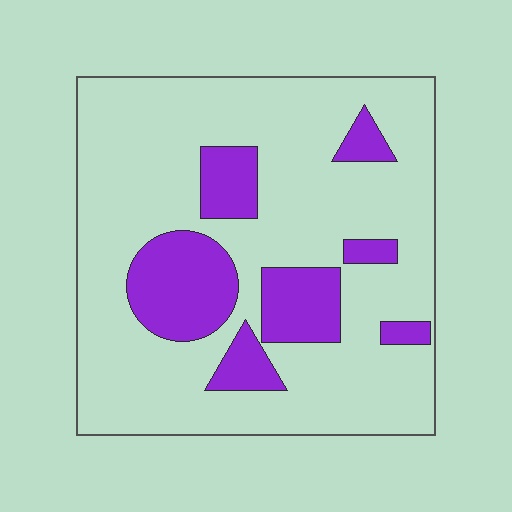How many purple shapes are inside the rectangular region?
7.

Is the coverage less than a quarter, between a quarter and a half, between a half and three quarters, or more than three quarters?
Less than a quarter.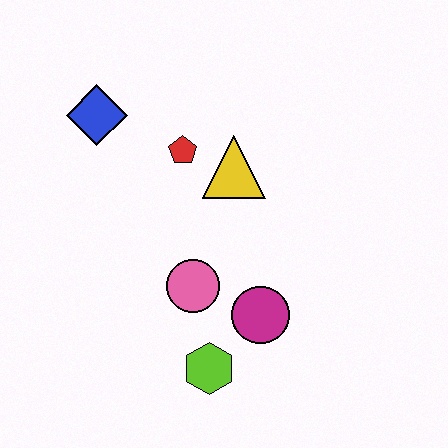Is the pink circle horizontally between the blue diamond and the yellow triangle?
Yes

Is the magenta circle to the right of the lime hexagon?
Yes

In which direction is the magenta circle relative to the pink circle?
The magenta circle is to the right of the pink circle.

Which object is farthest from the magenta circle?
The blue diamond is farthest from the magenta circle.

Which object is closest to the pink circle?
The magenta circle is closest to the pink circle.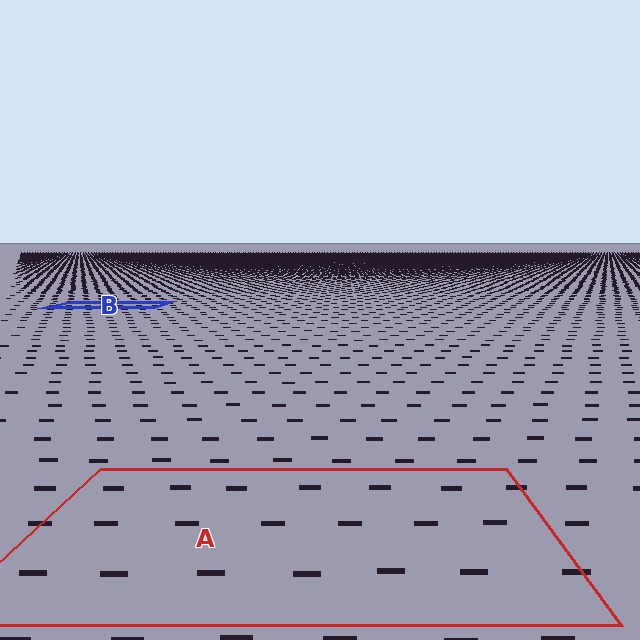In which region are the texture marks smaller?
The texture marks are smaller in region B, because it is farther away.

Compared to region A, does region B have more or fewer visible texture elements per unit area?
Region B has more texture elements per unit area — they are packed more densely because it is farther away.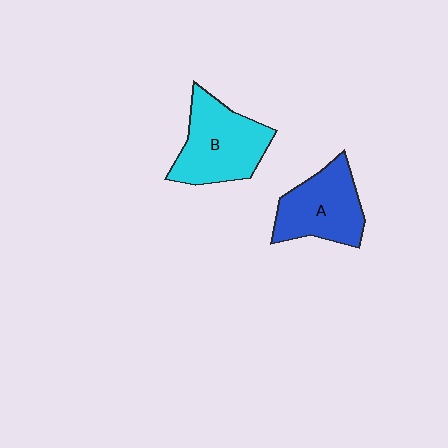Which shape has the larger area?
Shape B (cyan).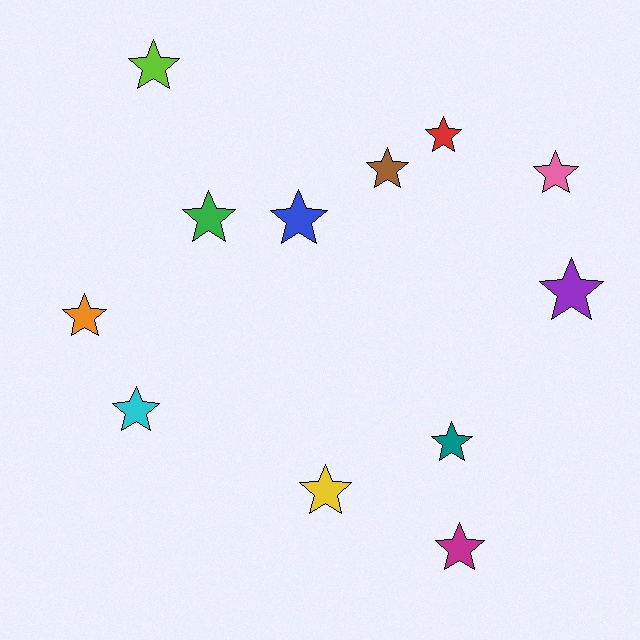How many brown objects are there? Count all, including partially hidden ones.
There is 1 brown object.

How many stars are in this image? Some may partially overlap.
There are 12 stars.